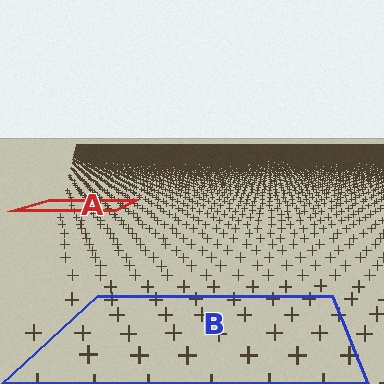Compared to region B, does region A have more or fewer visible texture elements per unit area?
Region A has more texture elements per unit area — they are packed more densely because it is farther away.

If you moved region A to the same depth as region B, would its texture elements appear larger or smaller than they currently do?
They would appear larger. At a closer depth, the same texture elements are projected at a bigger on-screen size.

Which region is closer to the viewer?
Region B is closer. The texture elements there are larger and more spread out.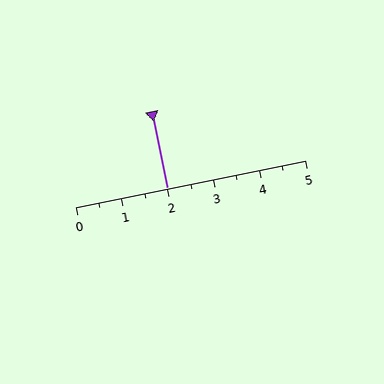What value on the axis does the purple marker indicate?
The marker indicates approximately 2.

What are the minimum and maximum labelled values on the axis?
The axis runs from 0 to 5.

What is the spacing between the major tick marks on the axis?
The major ticks are spaced 1 apart.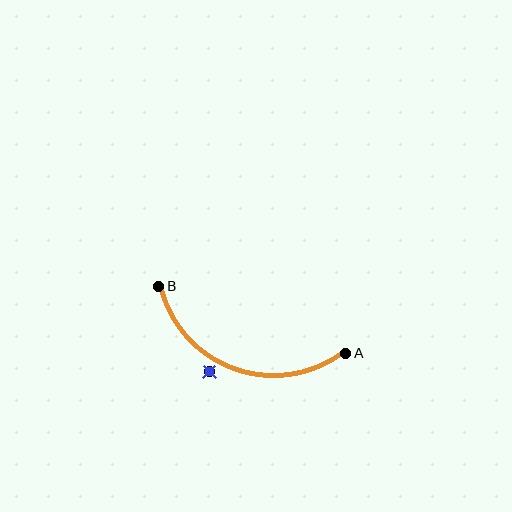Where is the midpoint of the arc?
The arc midpoint is the point on the curve farthest from the straight line joining A and B. It sits below that line.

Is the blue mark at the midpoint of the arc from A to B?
No — the blue mark does not lie on the arc at all. It sits slightly outside the curve.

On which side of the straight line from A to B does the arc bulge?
The arc bulges below the straight line connecting A and B.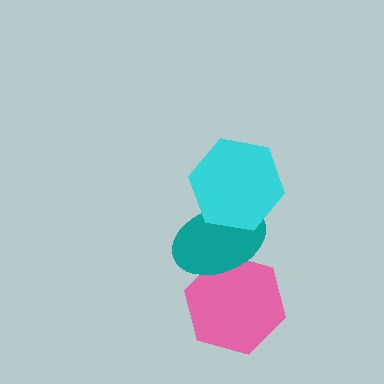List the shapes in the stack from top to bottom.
From top to bottom: the cyan hexagon, the teal ellipse, the pink hexagon.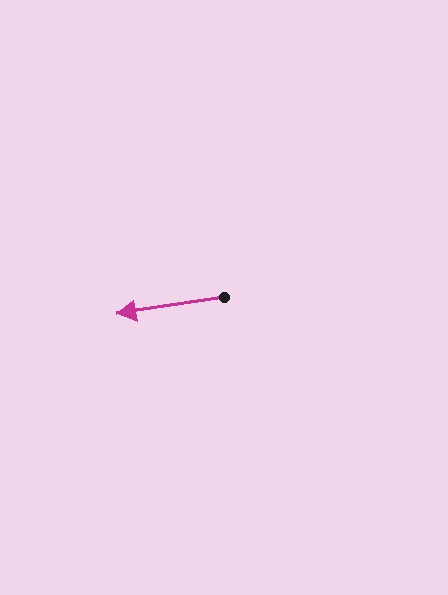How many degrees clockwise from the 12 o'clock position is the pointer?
Approximately 261 degrees.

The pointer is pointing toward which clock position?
Roughly 9 o'clock.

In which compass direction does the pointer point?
West.